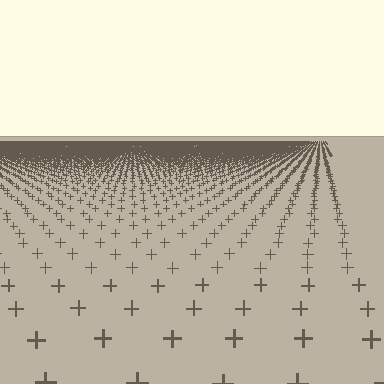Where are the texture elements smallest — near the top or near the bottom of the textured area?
Near the top.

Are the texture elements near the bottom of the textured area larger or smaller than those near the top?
Larger. Near the bottom, elements are closer to the viewer and appear at a bigger on-screen size.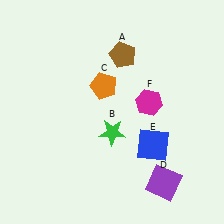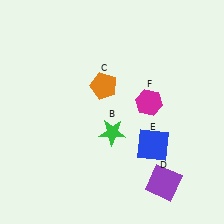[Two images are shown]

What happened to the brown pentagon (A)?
The brown pentagon (A) was removed in Image 2. It was in the top-right area of Image 1.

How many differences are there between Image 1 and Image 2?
There is 1 difference between the two images.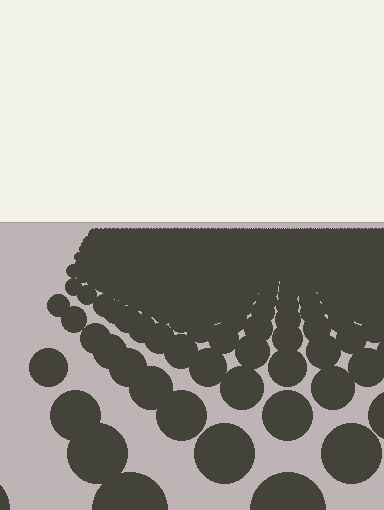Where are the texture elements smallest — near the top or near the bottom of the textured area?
Near the top.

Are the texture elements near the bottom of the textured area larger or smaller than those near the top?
Larger. Near the bottom, elements are closer to the viewer and appear at a bigger on-screen size.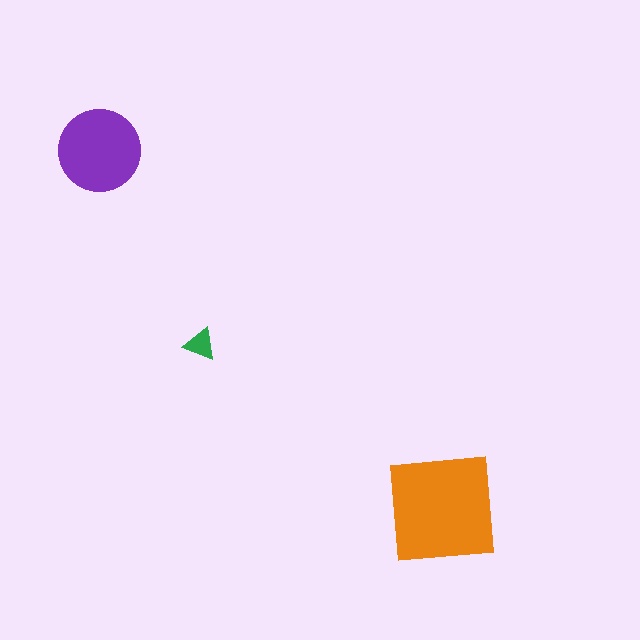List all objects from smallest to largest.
The green triangle, the purple circle, the orange square.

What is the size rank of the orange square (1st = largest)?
1st.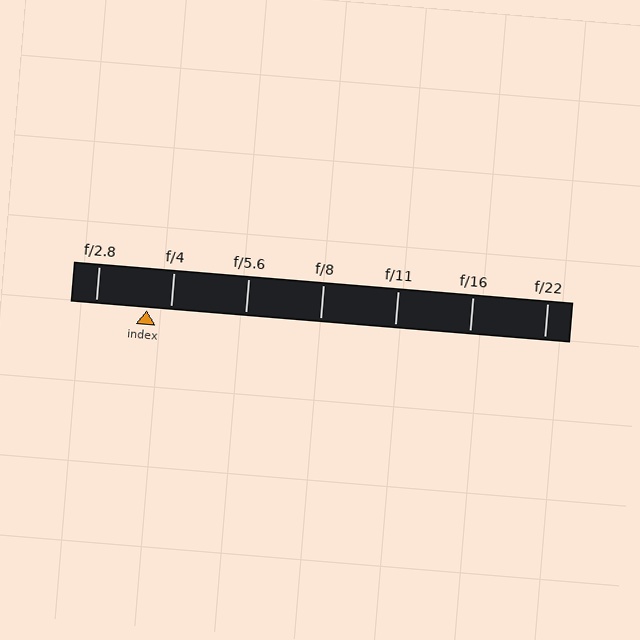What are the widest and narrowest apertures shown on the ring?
The widest aperture shown is f/2.8 and the narrowest is f/22.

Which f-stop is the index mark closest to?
The index mark is closest to f/4.